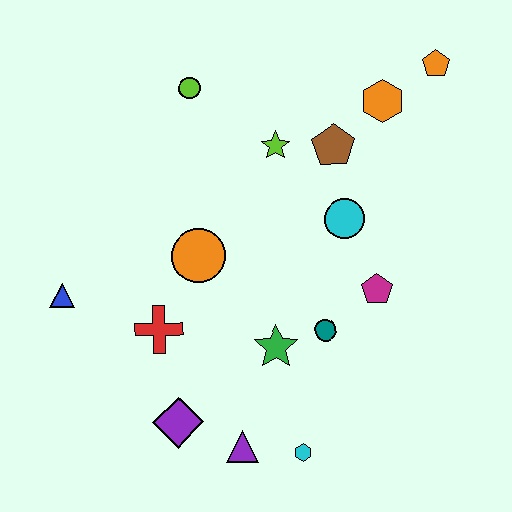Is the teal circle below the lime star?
Yes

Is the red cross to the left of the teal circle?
Yes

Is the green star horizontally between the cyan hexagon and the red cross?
Yes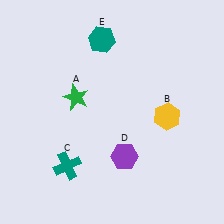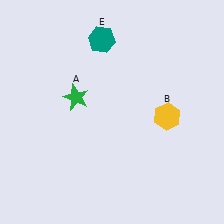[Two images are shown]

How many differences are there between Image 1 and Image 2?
There are 2 differences between the two images.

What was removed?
The teal cross (C), the purple hexagon (D) were removed in Image 2.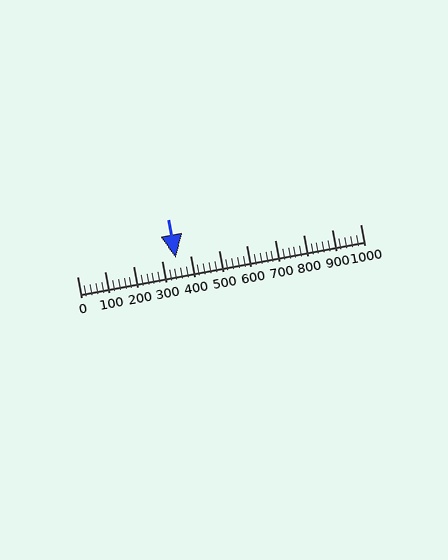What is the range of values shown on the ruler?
The ruler shows values from 0 to 1000.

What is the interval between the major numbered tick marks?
The major tick marks are spaced 100 units apart.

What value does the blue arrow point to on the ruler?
The blue arrow points to approximately 350.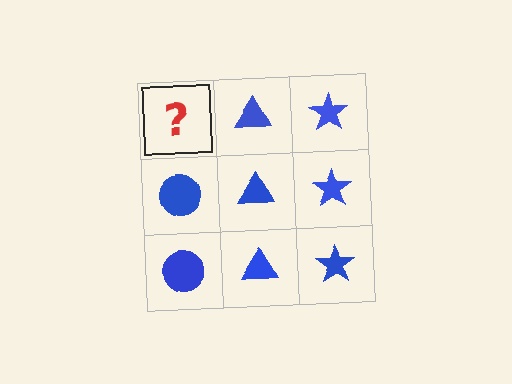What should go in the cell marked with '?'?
The missing cell should contain a blue circle.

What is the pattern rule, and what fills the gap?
The rule is that each column has a consistent shape. The gap should be filled with a blue circle.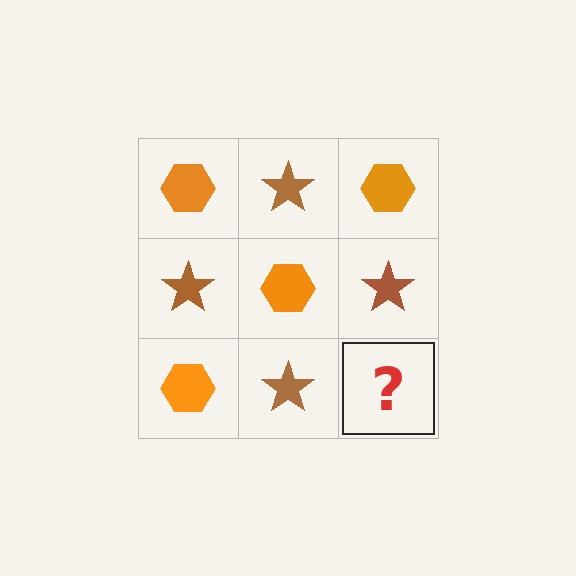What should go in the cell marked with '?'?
The missing cell should contain an orange hexagon.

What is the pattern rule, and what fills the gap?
The rule is that it alternates orange hexagon and brown star in a checkerboard pattern. The gap should be filled with an orange hexagon.